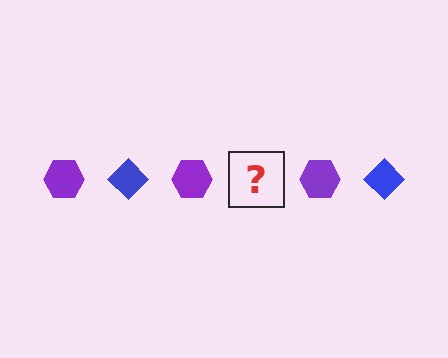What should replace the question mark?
The question mark should be replaced with a blue diamond.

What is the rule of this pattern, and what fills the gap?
The rule is that the pattern alternates between purple hexagon and blue diamond. The gap should be filled with a blue diamond.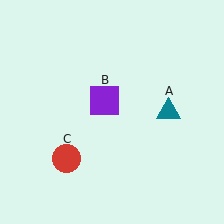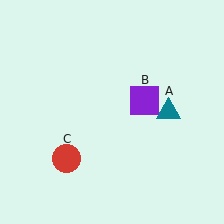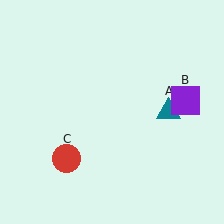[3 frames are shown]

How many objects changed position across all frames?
1 object changed position: purple square (object B).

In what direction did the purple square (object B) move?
The purple square (object B) moved right.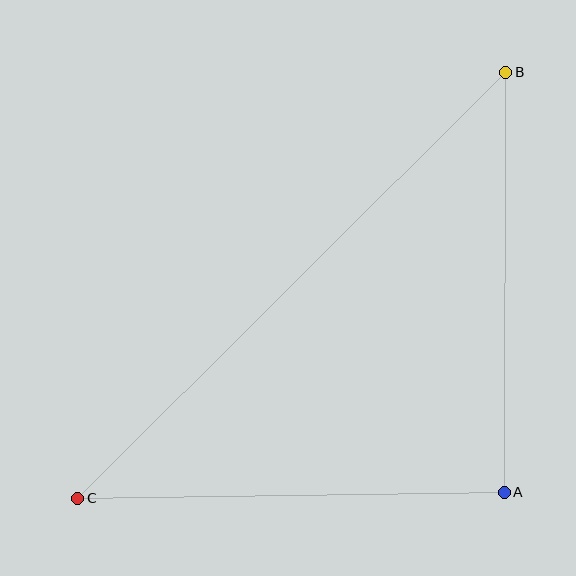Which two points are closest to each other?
Points A and B are closest to each other.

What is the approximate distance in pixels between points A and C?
The distance between A and C is approximately 427 pixels.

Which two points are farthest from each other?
Points B and C are farthest from each other.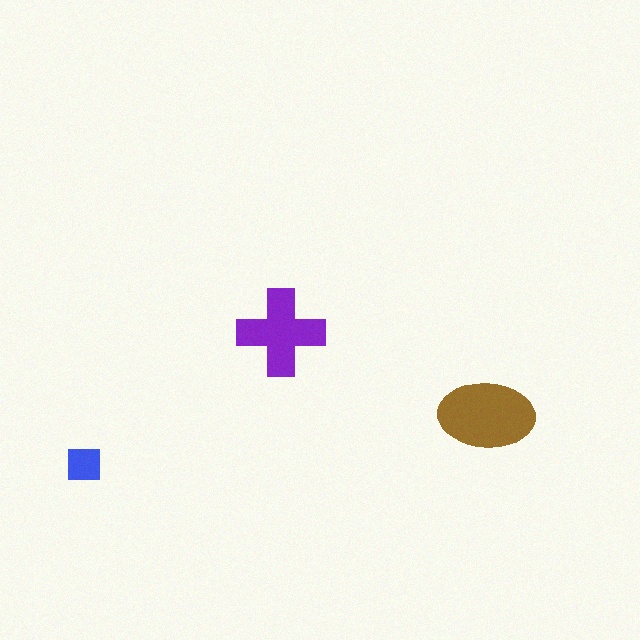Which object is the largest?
The brown ellipse.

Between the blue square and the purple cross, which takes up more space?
The purple cross.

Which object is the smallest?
The blue square.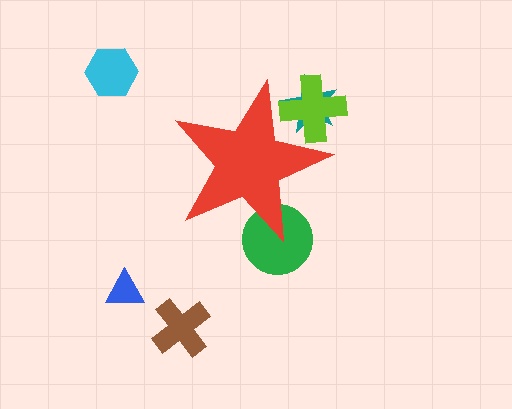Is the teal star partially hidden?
Yes, the teal star is partially hidden behind the red star.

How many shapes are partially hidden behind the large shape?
3 shapes are partially hidden.